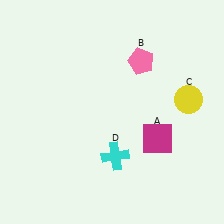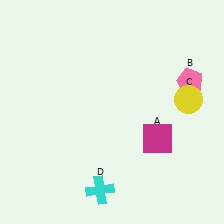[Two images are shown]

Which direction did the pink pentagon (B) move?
The pink pentagon (B) moved right.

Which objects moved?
The objects that moved are: the pink pentagon (B), the cyan cross (D).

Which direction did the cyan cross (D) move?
The cyan cross (D) moved down.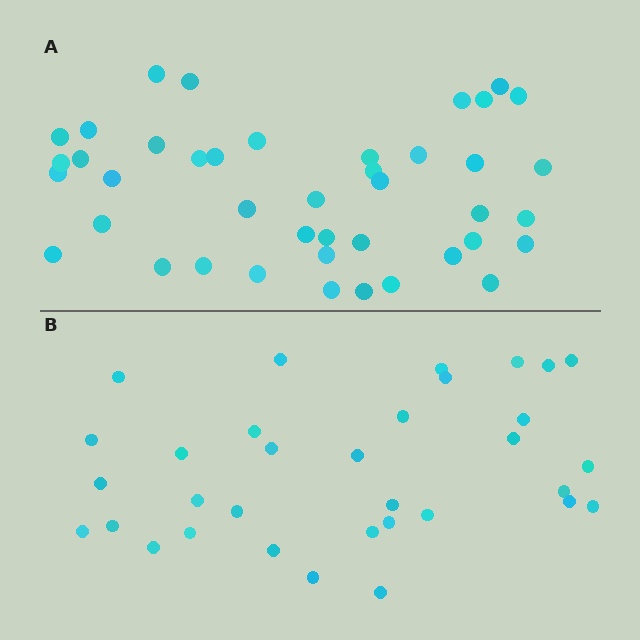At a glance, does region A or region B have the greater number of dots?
Region A (the top region) has more dots.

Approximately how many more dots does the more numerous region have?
Region A has roughly 8 or so more dots than region B.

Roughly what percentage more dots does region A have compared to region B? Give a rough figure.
About 25% more.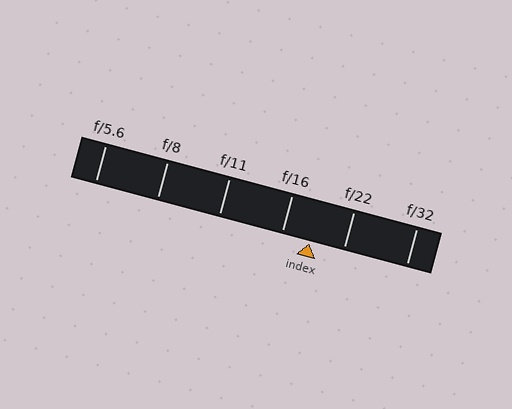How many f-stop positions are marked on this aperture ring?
There are 6 f-stop positions marked.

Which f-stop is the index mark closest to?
The index mark is closest to f/16.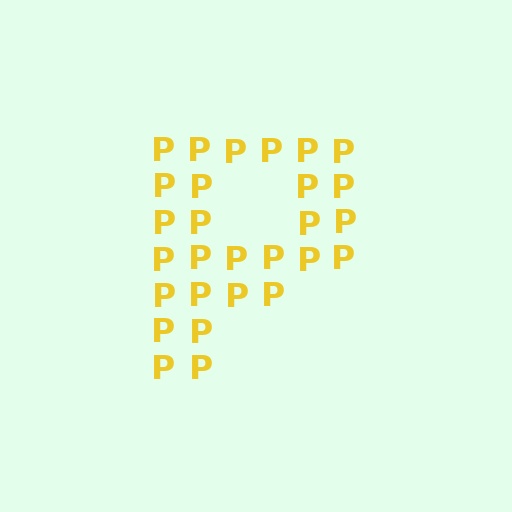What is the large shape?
The large shape is the letter P.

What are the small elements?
The small elements are letter P's.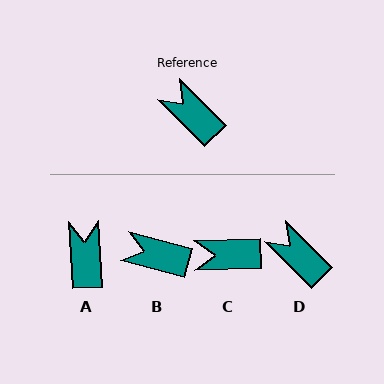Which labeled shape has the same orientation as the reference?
D.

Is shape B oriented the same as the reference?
No, it is off by about 30 degrees.